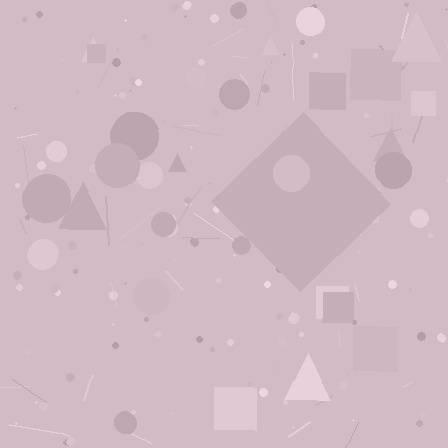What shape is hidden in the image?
A diamond is hidden in the image.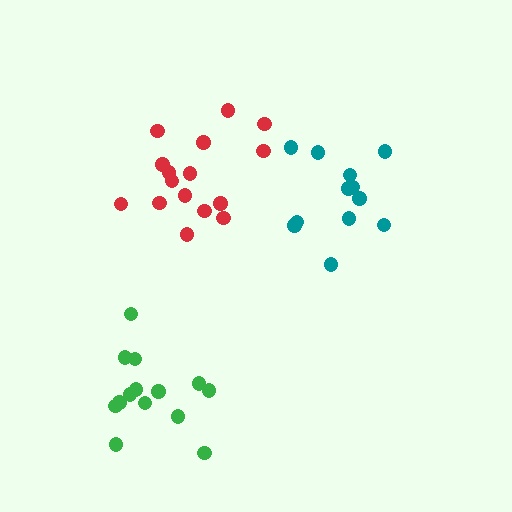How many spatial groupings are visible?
There are 3 spatial groupings.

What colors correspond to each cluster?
The clusters are colored: green, red, teal.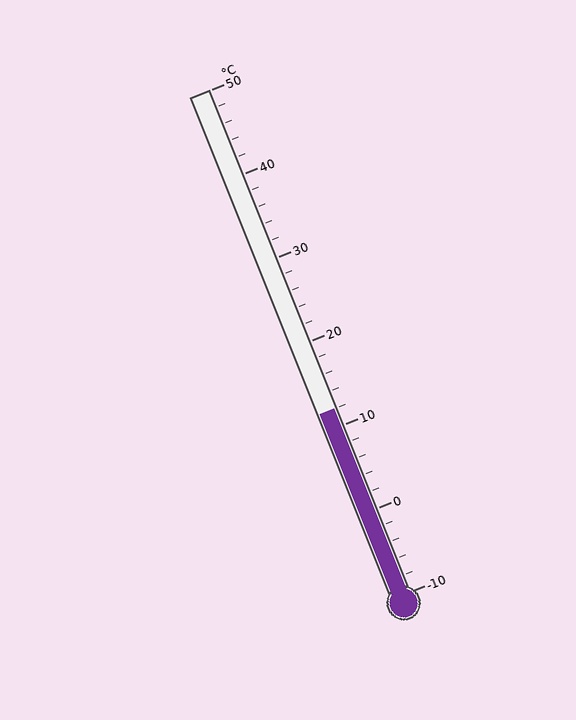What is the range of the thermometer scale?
The thermometer scale ranges from -10°C to 50°C.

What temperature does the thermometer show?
The thermometer shows approximately 12°C.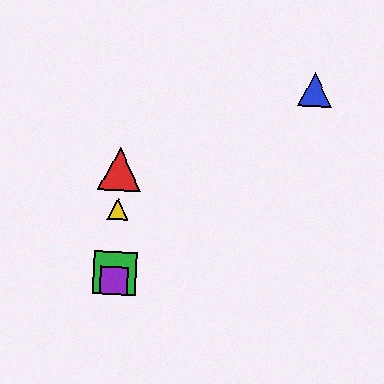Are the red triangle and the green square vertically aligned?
Yes, both are at x≈120.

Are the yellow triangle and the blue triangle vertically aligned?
No, the yellow triangle is at x≈118 and the blue triangle is at x≈314.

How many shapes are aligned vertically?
4 shapes (the red triangle, the green square, the yellow triangle, the purple square) are aligned vertically.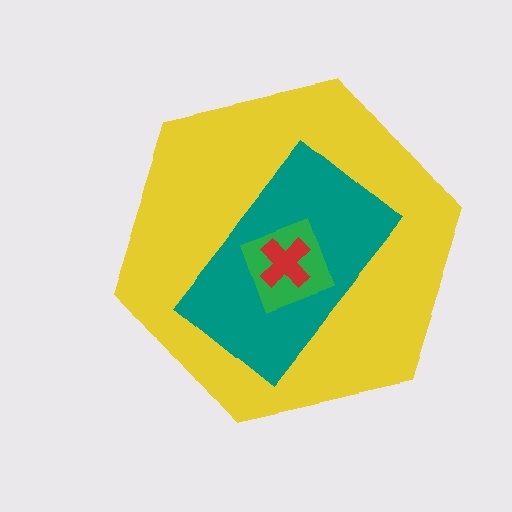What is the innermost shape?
The red cross.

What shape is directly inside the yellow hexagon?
The teal rectangle.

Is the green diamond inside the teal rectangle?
Yes.